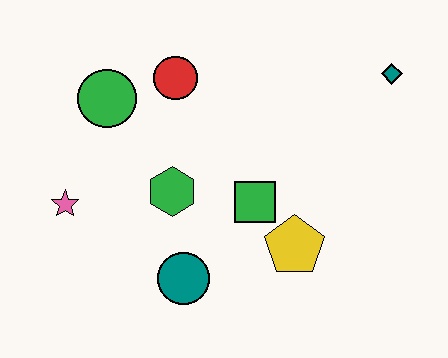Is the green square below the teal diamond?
Yes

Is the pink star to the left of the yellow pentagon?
Yes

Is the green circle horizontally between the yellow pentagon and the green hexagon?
No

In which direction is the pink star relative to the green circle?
The pink star is below the green circle.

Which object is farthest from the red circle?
The teal diamond is farthest from the red circle.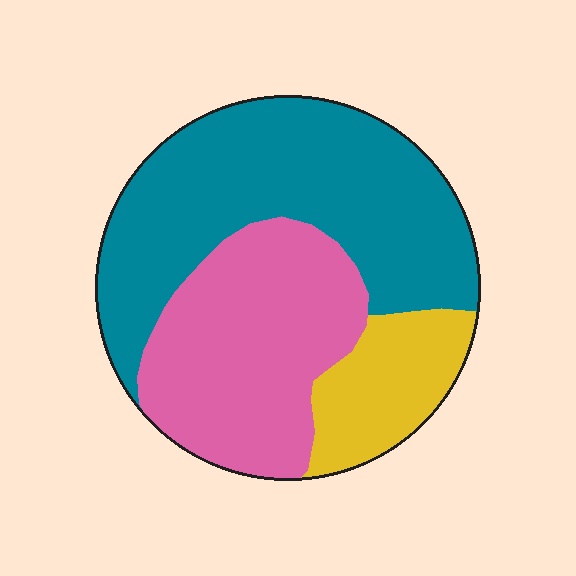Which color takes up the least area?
Yellow, at roughly 15%.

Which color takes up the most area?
Teal, at roughly 50%.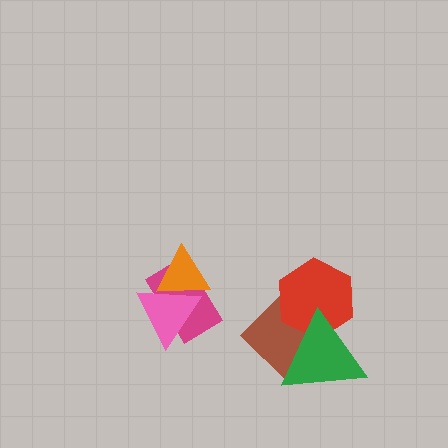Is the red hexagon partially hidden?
Yes, it is partially covered by another shape.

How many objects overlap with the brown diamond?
2 objects overlap with the brown diamond.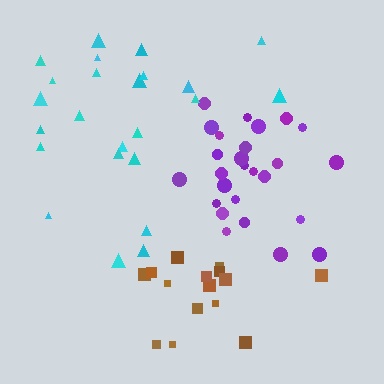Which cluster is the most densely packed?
Purple.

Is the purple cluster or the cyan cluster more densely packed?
Purple.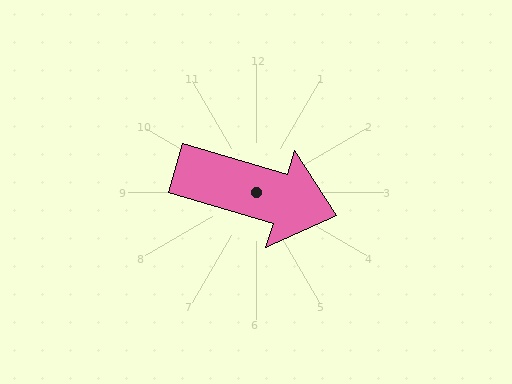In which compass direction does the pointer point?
East.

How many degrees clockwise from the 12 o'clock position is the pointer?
Approximately 106 degrees.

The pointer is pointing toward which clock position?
Roughly 4 o'clock.